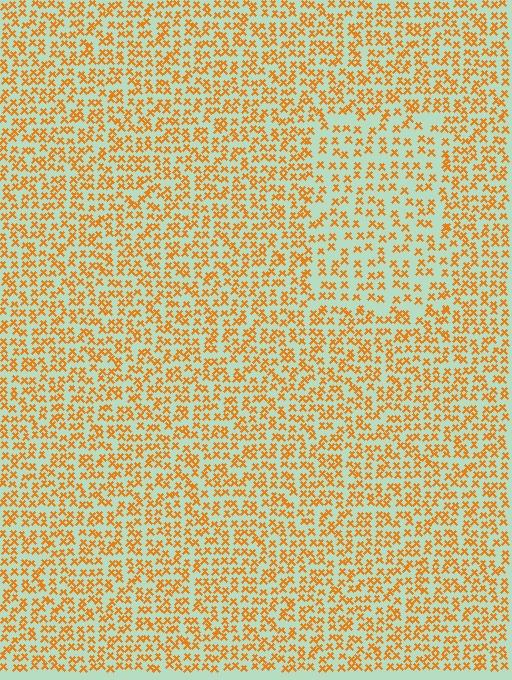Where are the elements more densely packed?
The elements are more densely packed outside the rectangle boundary.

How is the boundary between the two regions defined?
The boundary is defined by a change in element density (approximately 1.6x ratio). All elements are the same color, size, and shape.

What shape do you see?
I see a rectangle.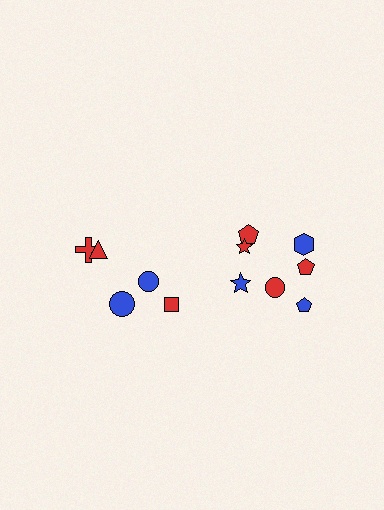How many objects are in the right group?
There are 7 objects.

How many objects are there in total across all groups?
There are 12 objects.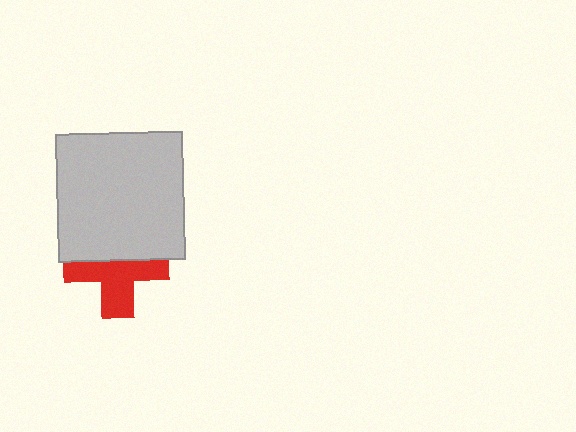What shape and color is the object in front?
The object in front is a light gray square.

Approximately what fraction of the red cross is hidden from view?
Roughly 45% of the red cross is hidden behind the light gray square.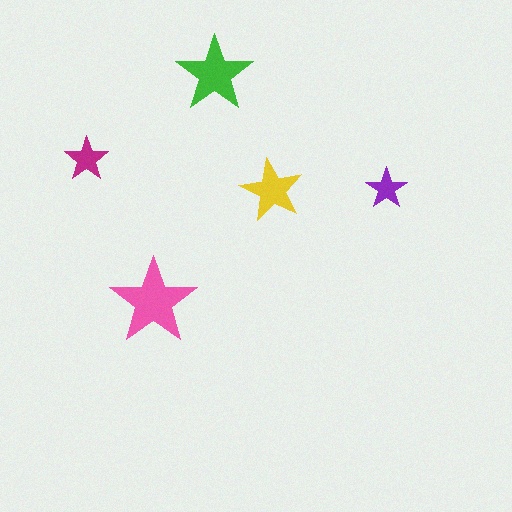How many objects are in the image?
There are 5 objects in the image.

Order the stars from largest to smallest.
the pink one, the green one, the yellow one, the magenta one, the purple one.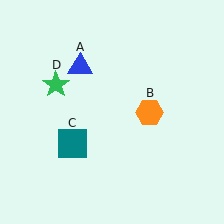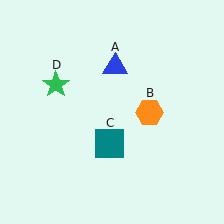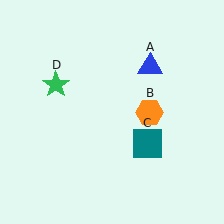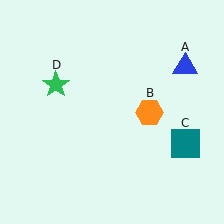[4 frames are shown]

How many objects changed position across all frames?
2 objects changed position: blue triangle (object A), teal square (object C).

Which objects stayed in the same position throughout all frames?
Orange hexagon (object B) and green star (object D) remained stationary.